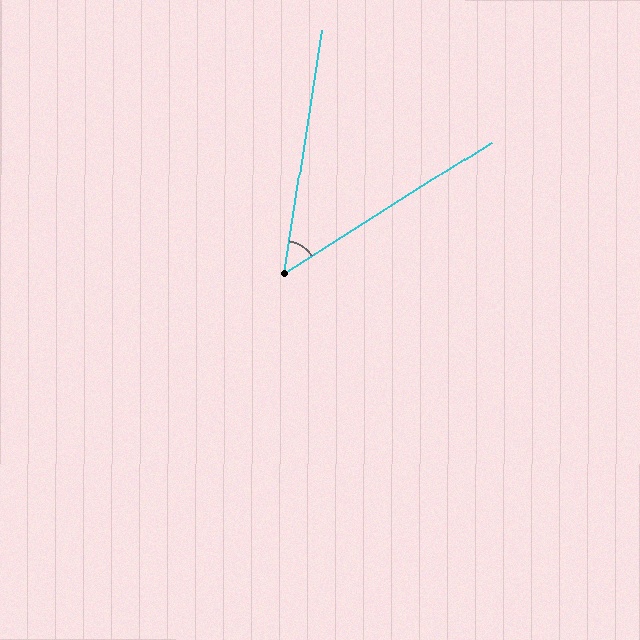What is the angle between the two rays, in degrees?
Approximately 49 degrees.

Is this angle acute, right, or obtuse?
It is acute.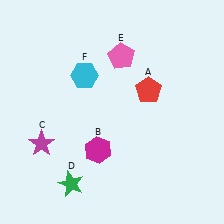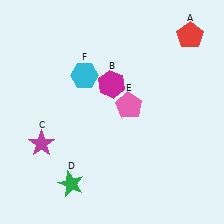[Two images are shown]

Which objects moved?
The objects that moved are: the red pentagon (A), the magenta hexagon (B), the pink pentagon (E).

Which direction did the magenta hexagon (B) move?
The magenta hexagon (B) moved up.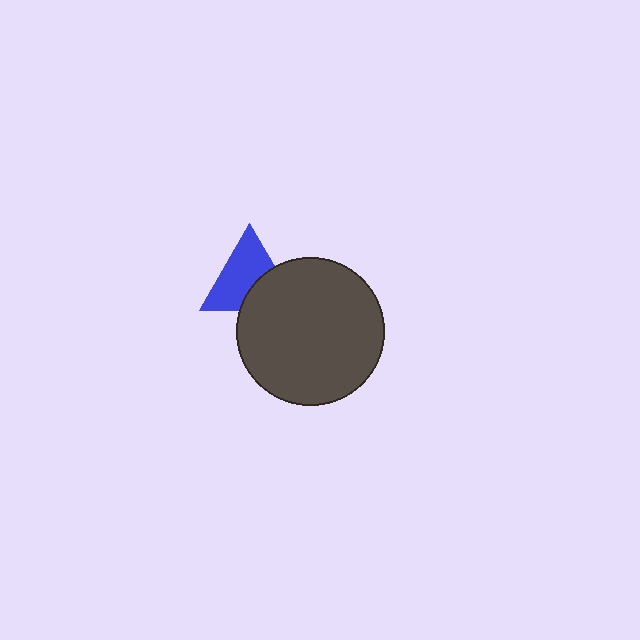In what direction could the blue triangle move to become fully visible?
The blue triangle could move toward the upper-left. That would shift it out from behind the dark gray circle entirely.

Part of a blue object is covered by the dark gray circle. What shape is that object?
It is a triangle.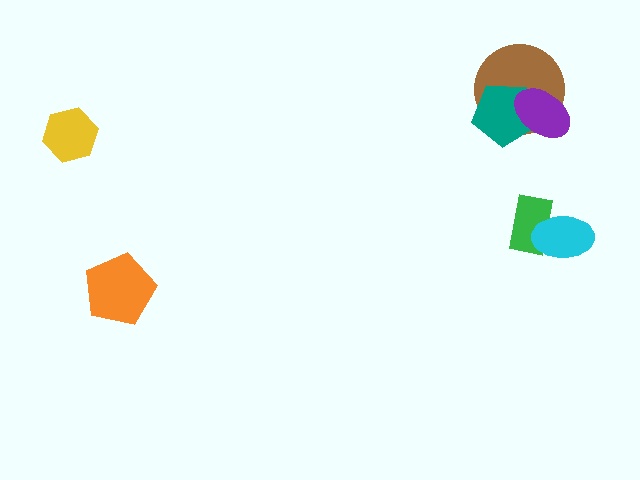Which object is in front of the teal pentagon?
The purple ellipse is in front of the teal pentagon.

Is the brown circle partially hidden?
Yes, it is partially covered by another shape.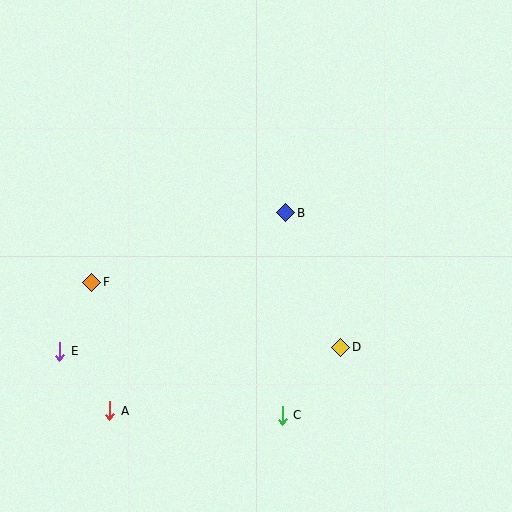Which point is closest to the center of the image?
Point B at (286, 213) is closest to the center.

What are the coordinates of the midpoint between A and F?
The midpoint between A and F is at (101, 346).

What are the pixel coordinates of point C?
Point C is at (282, 415).